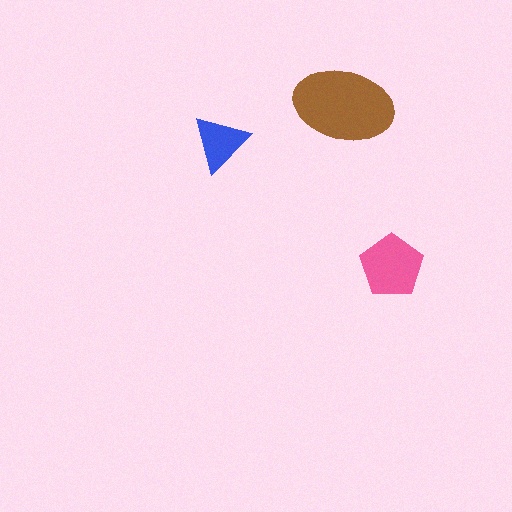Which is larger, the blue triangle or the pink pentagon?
The pink pentagon.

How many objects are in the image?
There are 3 objects in the image.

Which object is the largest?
The brown ellipse.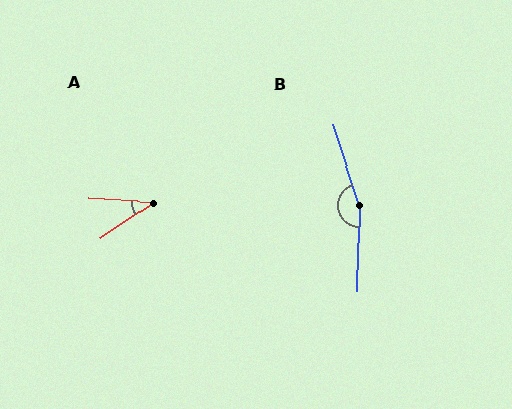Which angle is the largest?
B, at approximately 161 degrees.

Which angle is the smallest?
A, at approximately 38 degrees.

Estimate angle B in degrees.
Approximately 161 degrees.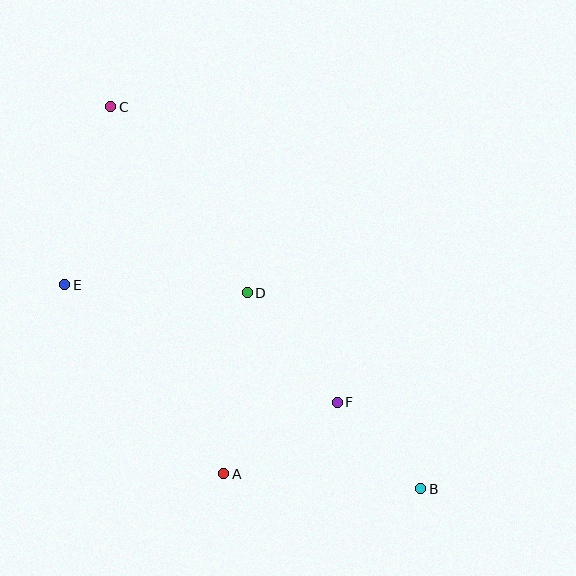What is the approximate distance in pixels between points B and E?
The distance between B and E is approximately 410 pixels.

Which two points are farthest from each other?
Points B and C are farthest from each other.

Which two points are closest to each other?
Points B and F are closest to each other.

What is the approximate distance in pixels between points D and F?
The distance between D and F is approximately 141 pixels.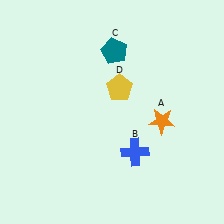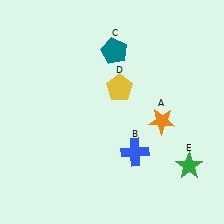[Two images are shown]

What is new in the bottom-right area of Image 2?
A green star (E) was added in the bottom-right area of Image 2.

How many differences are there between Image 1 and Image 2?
There is 1 difference between the two images.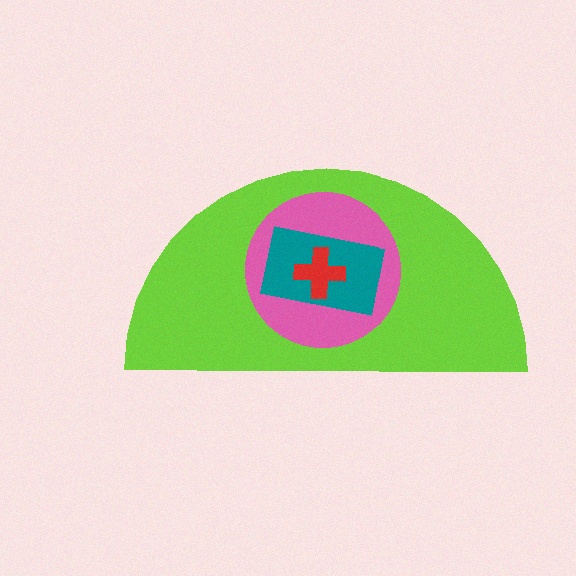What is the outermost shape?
The lime semicircle.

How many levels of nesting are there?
4.